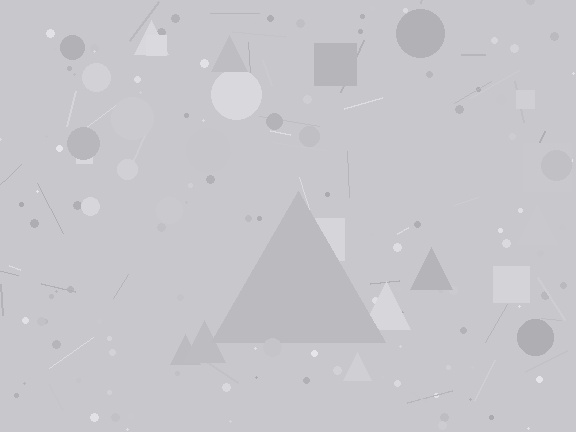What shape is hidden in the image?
A triangle is hidden in the image.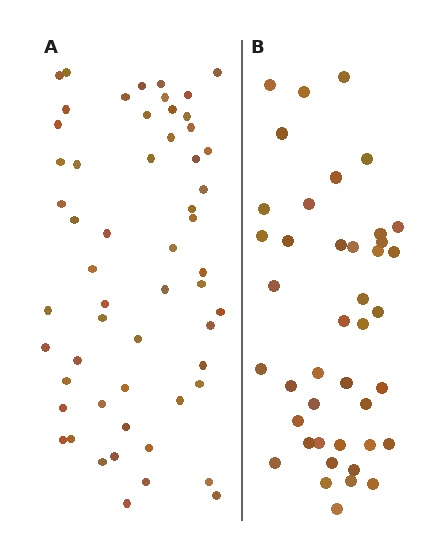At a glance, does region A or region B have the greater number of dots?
Region A (the left region) has more dots.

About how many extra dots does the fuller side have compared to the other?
Region A has approximately 15 more dots than region B.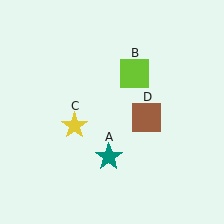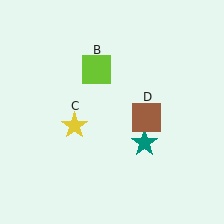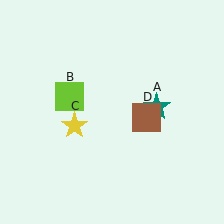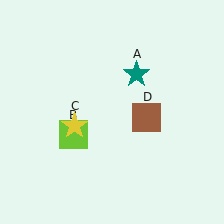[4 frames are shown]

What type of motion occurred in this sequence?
The teal star (object A), lime square (object B) rotated counterclockwise around the center of the scene.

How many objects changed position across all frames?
2 objects changed position: teal star (object A), lime square (object B).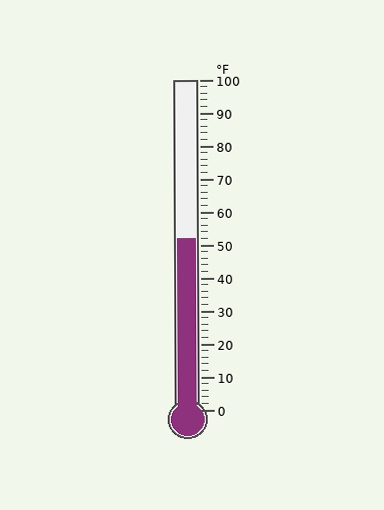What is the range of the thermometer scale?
The thermometer scale ranges from 0°F to 100°F.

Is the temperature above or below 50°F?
The temperature is above 50°F.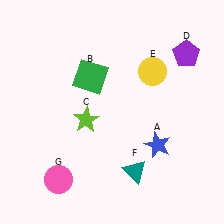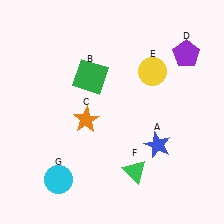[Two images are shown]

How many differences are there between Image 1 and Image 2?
There are 3 differences between the two images.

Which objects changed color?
C changed from lime to orange. F changed from teal to green. G changed from pink to cyan.